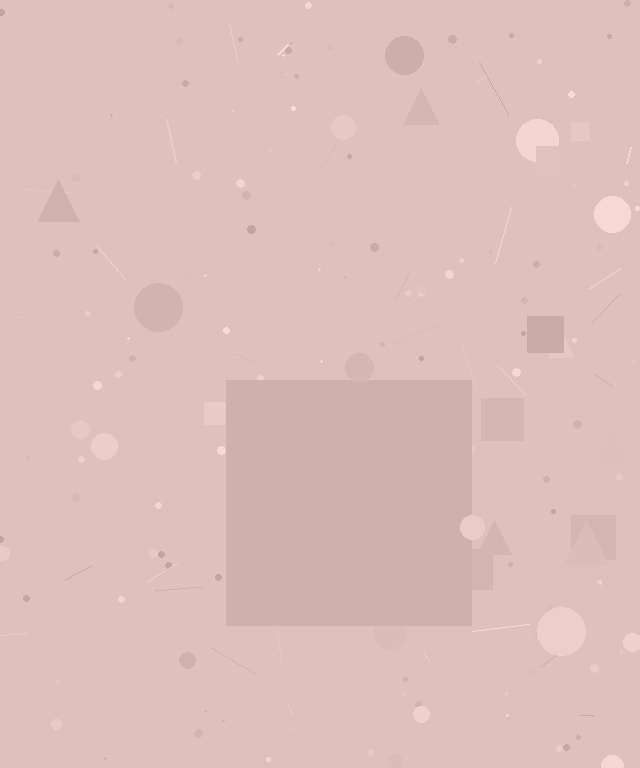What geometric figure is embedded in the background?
A square is embedded in the background.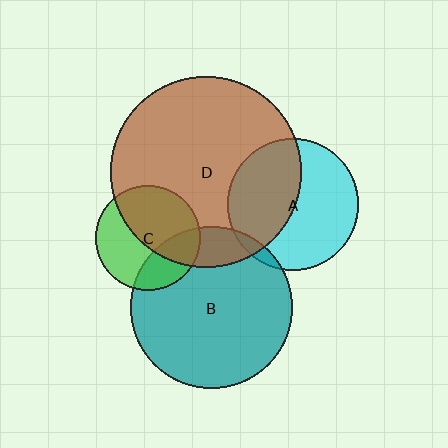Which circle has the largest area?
Circle D (brown).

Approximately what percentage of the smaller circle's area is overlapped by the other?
Approximately 45%.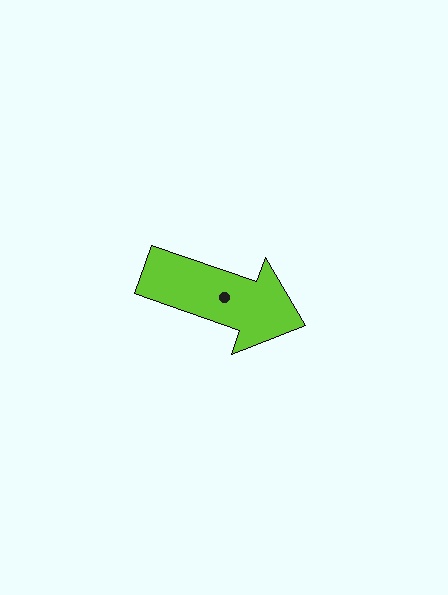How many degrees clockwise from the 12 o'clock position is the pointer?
Approximately 109 degrees.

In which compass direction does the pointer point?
East.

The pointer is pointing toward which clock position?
Roughly 4 o'clock.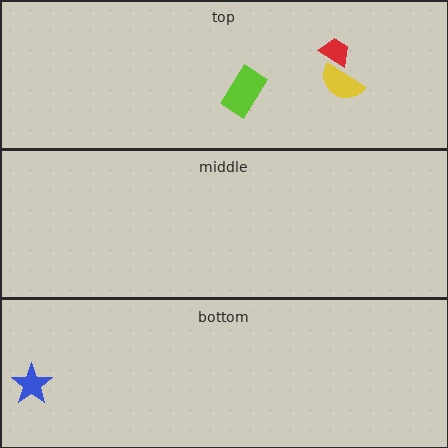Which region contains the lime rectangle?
The top region.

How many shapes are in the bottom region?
1.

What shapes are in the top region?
The yellow semicircle, the lime rectangle, the red trapezoid.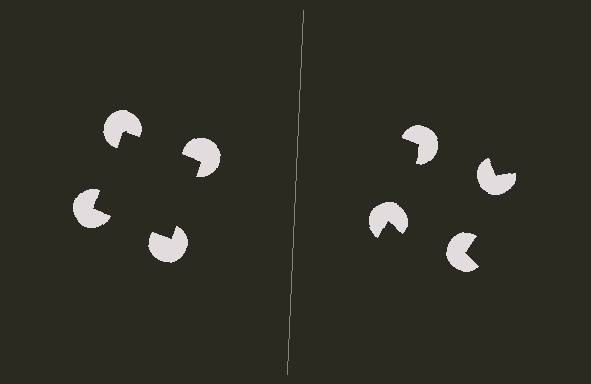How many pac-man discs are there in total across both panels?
8 — 4 on each side.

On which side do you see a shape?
An illusory square appears on the left side. On the right side the wedge cuts are rotated, so no coherent shape forms.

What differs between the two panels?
The pac-man discs are positioned identically on both sides; only the wedge orientations differ. On the left they align to a square; on the right they are misaligned.